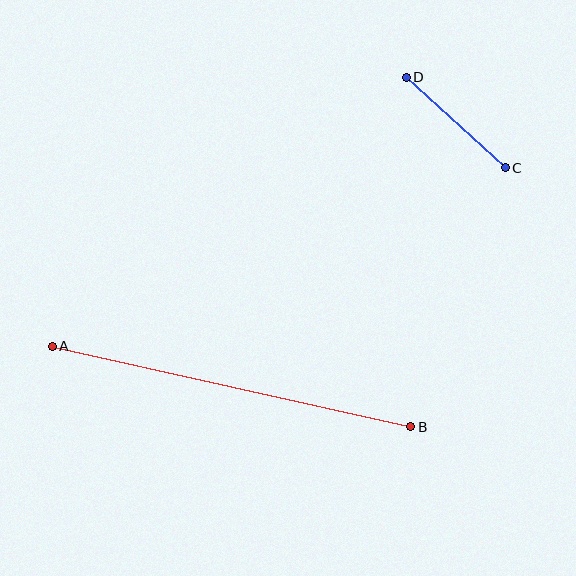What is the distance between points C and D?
The distance is approximately 134 pixels.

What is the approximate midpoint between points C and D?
The midpoint is at approximately (456, 123) pixels.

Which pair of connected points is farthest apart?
Points A and B are farthest apart.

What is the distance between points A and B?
The distance is approximately 367 pixels.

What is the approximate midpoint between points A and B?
The midpoint is at approximately (232, 387) pixels.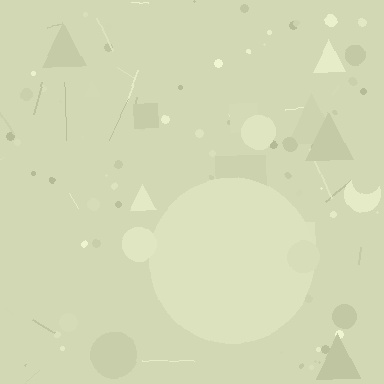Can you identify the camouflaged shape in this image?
The camouflaged shape is a circle.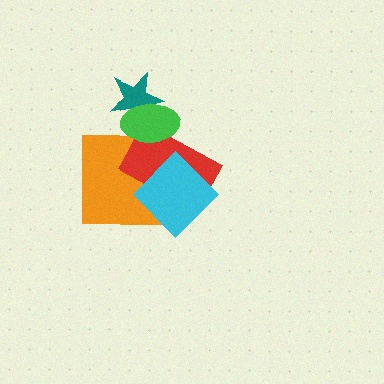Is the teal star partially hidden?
Yes, it is partially covered by another shape.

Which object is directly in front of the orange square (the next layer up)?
The red rectangle is directly in front of the orange square.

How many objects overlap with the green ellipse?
3 objects overlap with the green ellipse.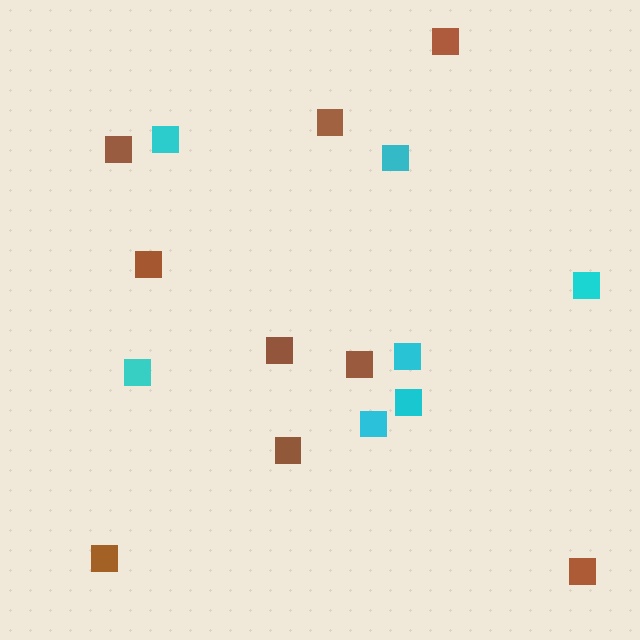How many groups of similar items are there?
There are 2 groups: one group of brown squares (9) and one group of cyan squares (7).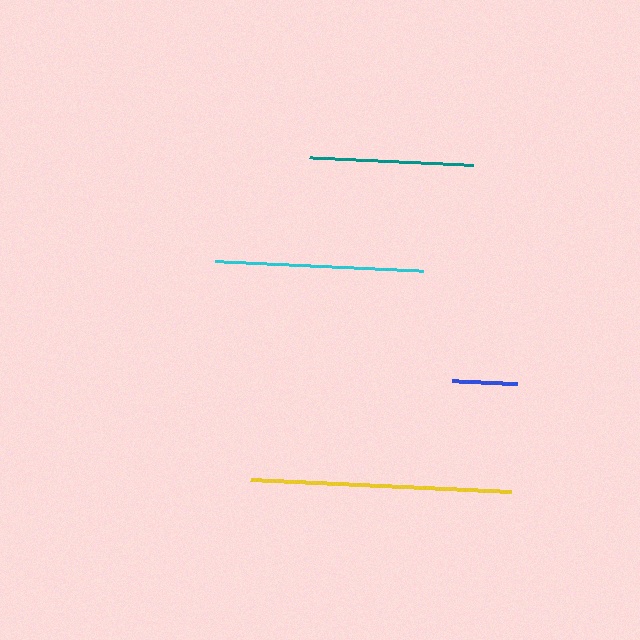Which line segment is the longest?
The yellow line is the longest at approximately 261 pixels.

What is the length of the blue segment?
The blue segment is approximately 65 pixels long.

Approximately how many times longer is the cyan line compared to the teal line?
The cyan line is approximately 1.3 times the length of the teal line.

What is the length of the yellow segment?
The yellow segment is approximately 261 pixels long.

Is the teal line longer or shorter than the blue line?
The teal line is longer than the blue line.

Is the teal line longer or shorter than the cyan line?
The cyan line is longer than the teal line.